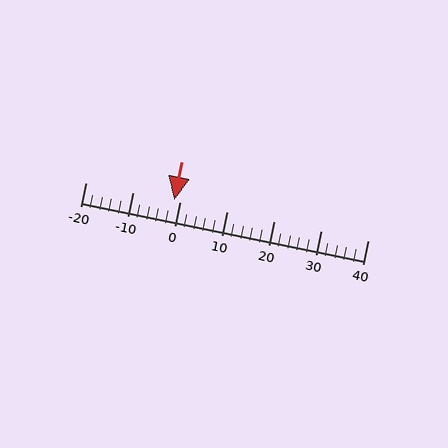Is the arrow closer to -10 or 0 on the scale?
The arrow is closer to 0.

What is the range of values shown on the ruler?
The ruler shows values from -20 to 40.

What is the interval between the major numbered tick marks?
The major tick marks are spaced 10 units apart.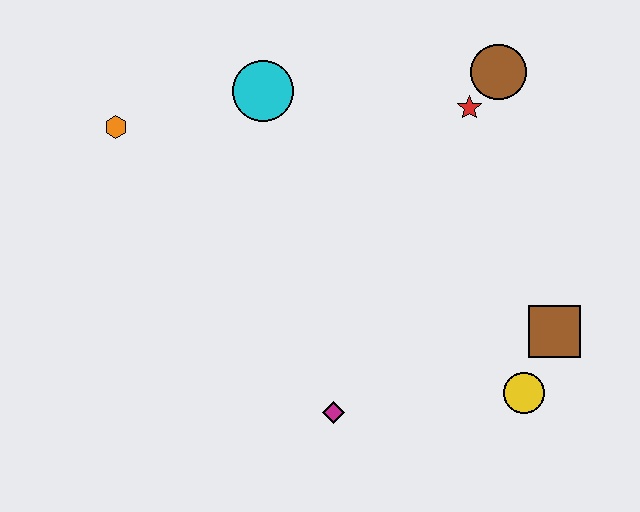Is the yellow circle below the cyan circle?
Yes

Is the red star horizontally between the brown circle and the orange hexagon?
Yes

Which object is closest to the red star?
The brown circle is closest to the red star.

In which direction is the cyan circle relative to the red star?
The cyan circle is to the left of the red star.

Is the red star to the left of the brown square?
Yes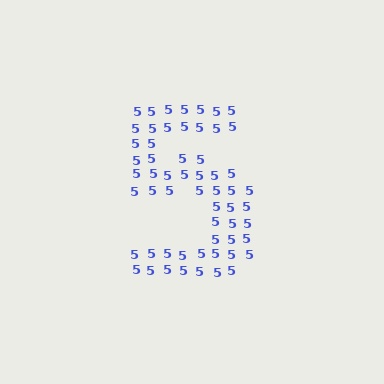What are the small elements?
The small elements are digit 5's.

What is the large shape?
The large shape is the digit 5.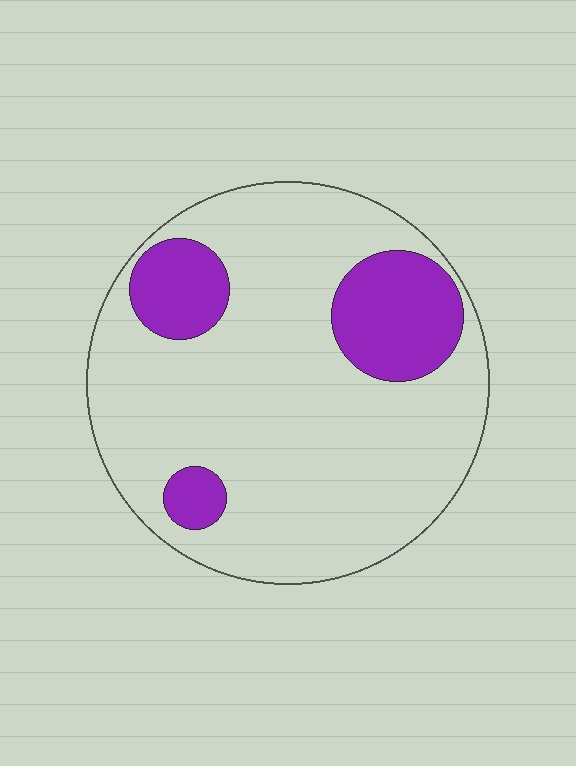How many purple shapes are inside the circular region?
3.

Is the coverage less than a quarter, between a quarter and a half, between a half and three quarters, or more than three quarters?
Less than a quarter.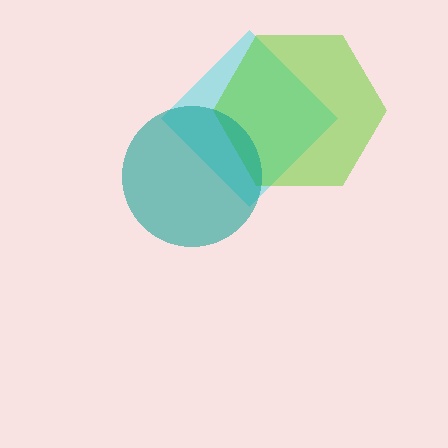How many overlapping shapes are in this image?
There are 3 overlapping shapes in the image.